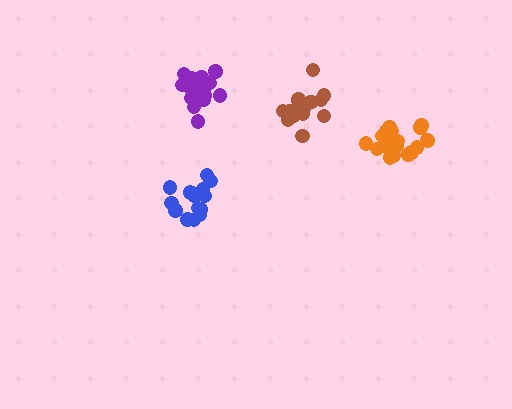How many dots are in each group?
Group 1: 16 dots, Group 2: 17 dots, Group 3: 15 dots, Group 4: 21 dots (69 total).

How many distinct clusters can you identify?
There are 4 distinct clusters.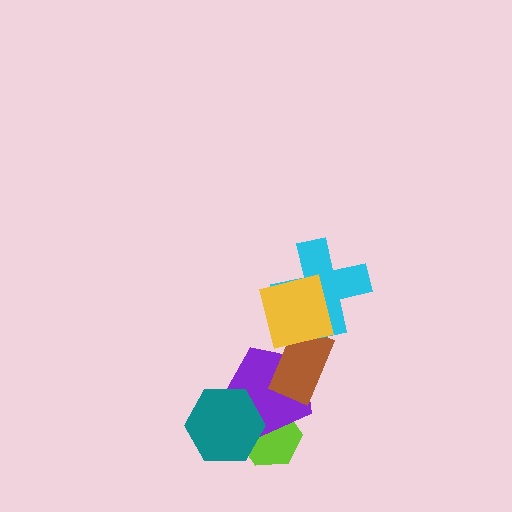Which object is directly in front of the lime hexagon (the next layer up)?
The purple pentagon is directly in front of the lime hexagon.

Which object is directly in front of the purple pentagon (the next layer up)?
The brown rectangle is directly in front of the purple pentagon.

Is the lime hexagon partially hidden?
Yes, it is partially covered by another shape.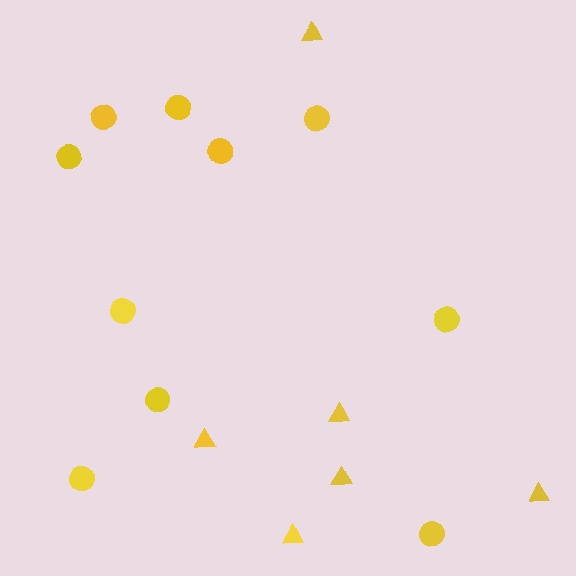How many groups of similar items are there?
There are 2 groups: one group of triangles (6) and one group of circles (10).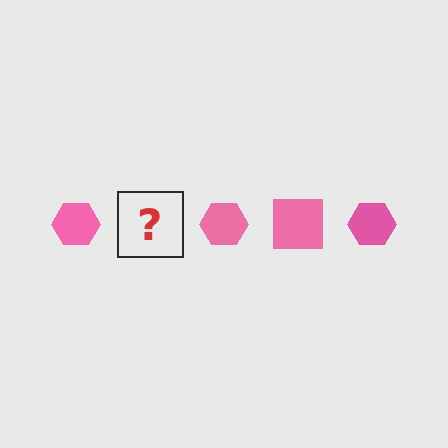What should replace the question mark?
The question mark should be replaced with a pink square.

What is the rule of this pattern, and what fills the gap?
The rule is that the pattern cycles through hexagon, square shapes in pink. The gap should be filled with a pink square.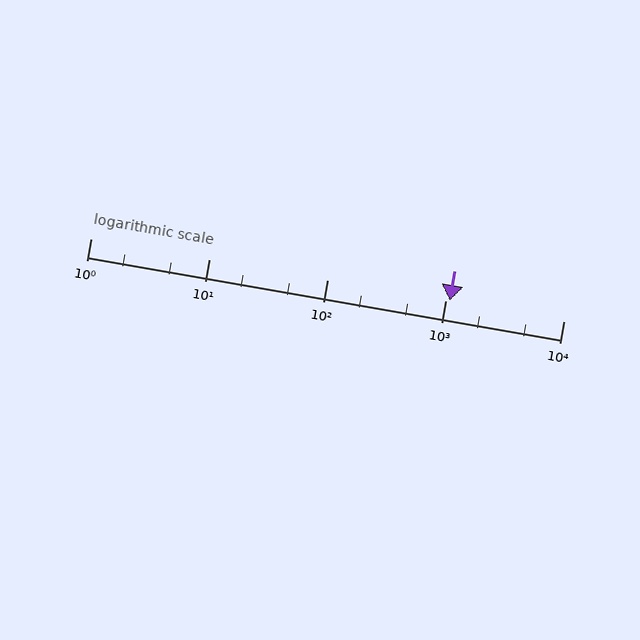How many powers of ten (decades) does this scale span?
The scale spans 4 decades, from 1 to 10000.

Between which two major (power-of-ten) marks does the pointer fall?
The pointer is between 1000 and 10000.